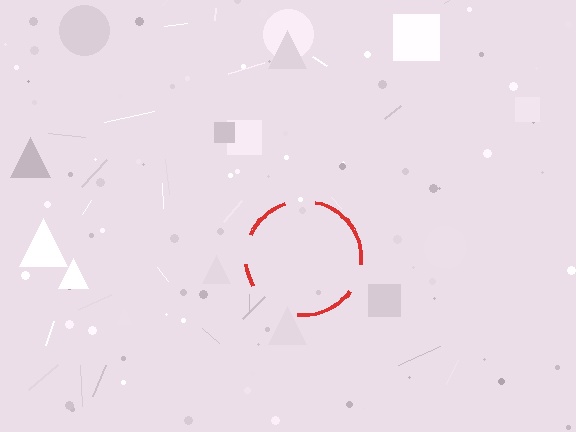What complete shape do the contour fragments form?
The contour fragments form a circle.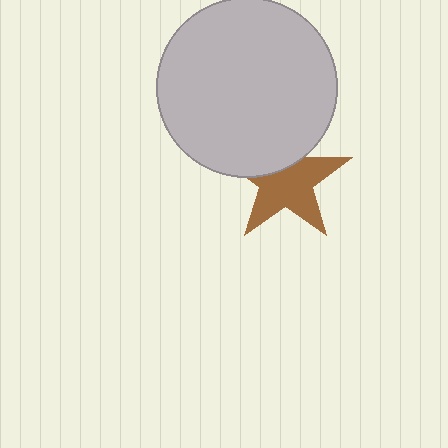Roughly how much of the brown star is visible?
Most of it is visible (roughly 66%).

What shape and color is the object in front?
The object in front is a light gray circle.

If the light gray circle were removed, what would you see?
You would see the complete brown star.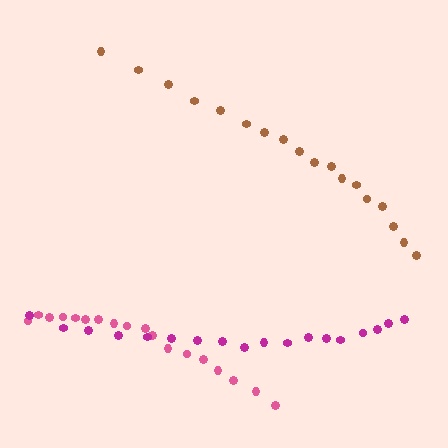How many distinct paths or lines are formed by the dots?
There are 3 distinct paths.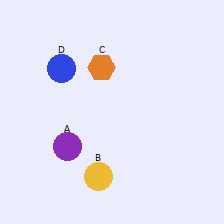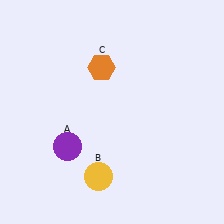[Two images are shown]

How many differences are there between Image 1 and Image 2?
There is 1 difference between the two images.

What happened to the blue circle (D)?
The blue circle (D) was removed in Image 2. It was in the top-left area of Image 1.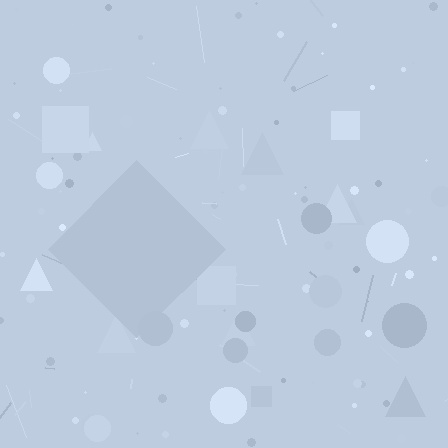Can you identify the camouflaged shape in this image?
The camouflaged shape is a diamond.